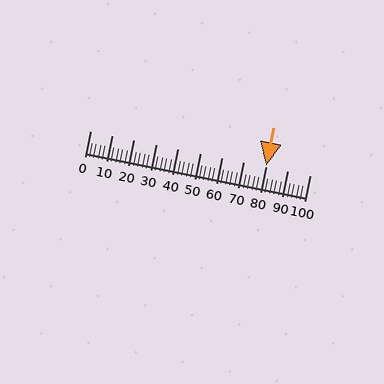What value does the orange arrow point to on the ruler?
The orange arrow points to approximately 80.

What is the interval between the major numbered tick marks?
The major tick marks are spaced 10 units apart.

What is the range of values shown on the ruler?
The ruler shows values from 0 to 100.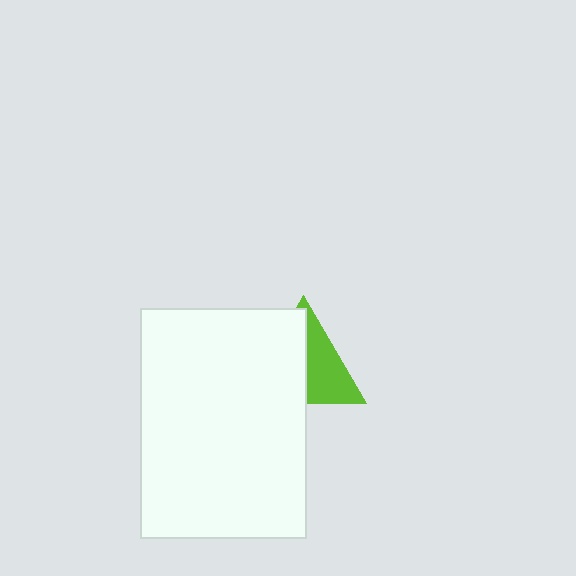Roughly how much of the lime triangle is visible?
About half of it is visible (roughly 46%).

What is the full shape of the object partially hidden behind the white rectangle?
The partially hidden object is a lime triangle.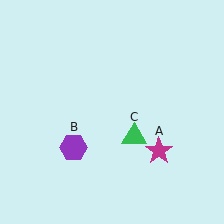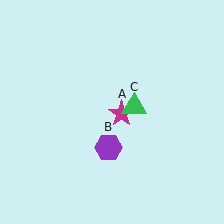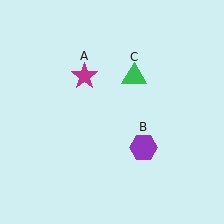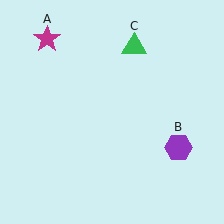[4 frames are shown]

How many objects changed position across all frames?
3 objects changed position: magenta star (object A), purple hexagon (object B), green triangle (object C).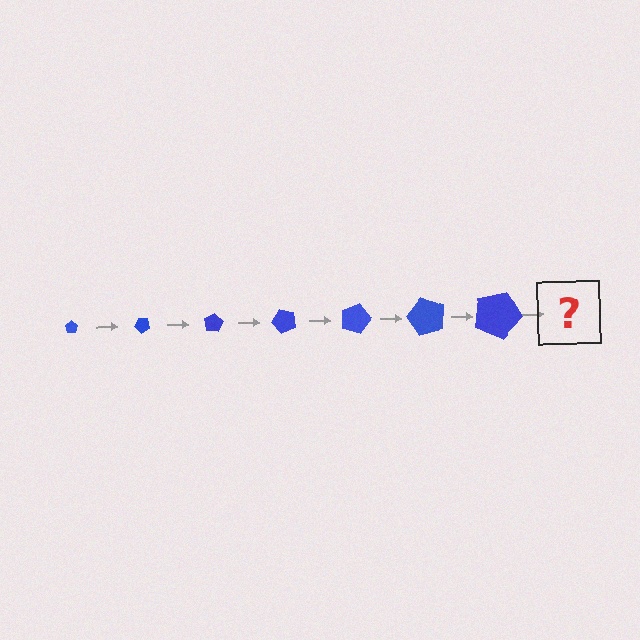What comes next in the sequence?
The next element should be a pentagon, larger than the previous one and rotated 280 degrees from the start.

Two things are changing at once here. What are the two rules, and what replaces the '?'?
The two rules are that the pentagon grows larger each step and it rotates 40 degrees each step. The '?' should be a pentagon, larger than the previous one and rotated 280 degrees from the start.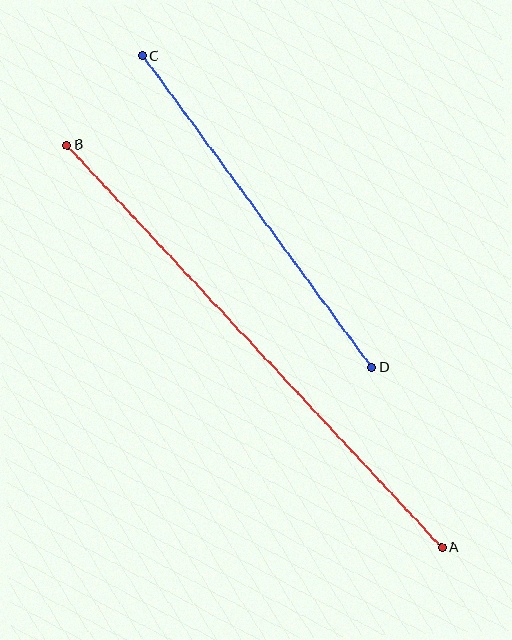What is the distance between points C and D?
The distance is approximately 387 pixels.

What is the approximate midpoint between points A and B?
The midpoint is at approximately (254, 346) pixels.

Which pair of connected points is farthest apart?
Points A and B are farthest apart.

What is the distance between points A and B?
The distance is approximately 550 pixels.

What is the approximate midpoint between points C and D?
The midpoint is at approximately (257, 212) pixels.